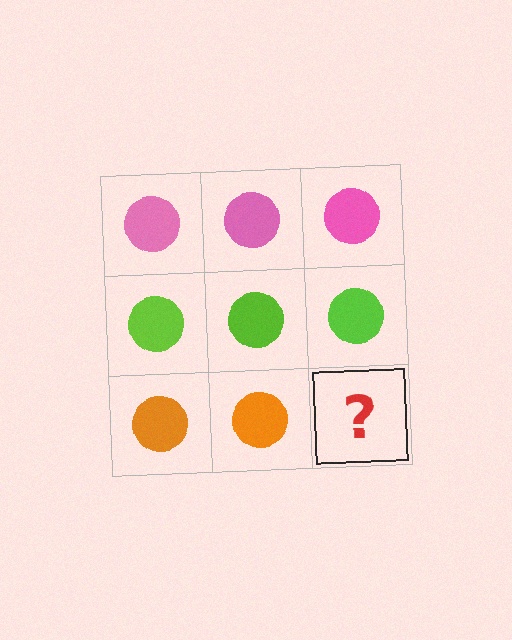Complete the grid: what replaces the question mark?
The question mark should be replaced with an orange circle.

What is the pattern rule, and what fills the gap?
The rule is that each row has a consistent color. The gap should be filled with an orange circle.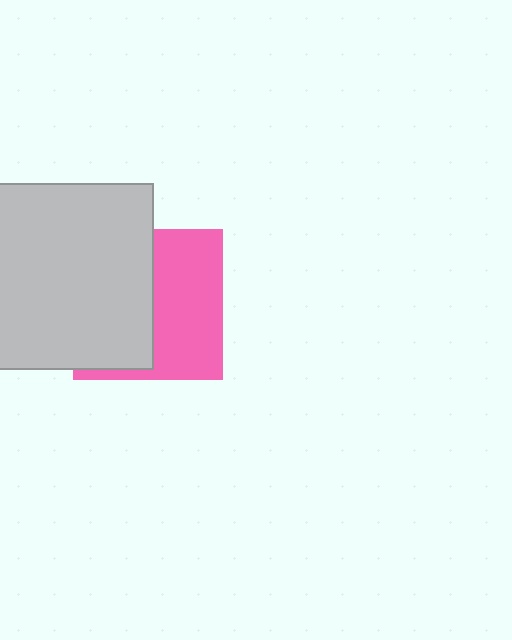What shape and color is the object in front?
The object in front is a light gray square.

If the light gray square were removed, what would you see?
You would see the complete pink square.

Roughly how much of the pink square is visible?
About half of it is visible (roughly 50%).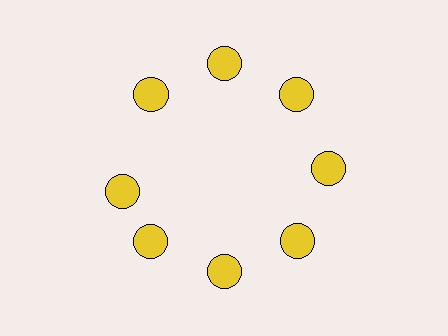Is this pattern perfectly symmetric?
No. The 8 yellow circles are arranged in a ring, but one element near the 9 o'clock position is rotated out of alignment along the ring, breaking the 8-fold rotational symmetry.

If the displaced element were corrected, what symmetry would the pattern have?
It would have 8-fold rotational symmetry — the pattern would map onto itself every 45 degrees.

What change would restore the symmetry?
The symmetry would be restored by rotating it back into even spacing with its neighbors so that all 8 circles sit at equal angles and equal distance from the center.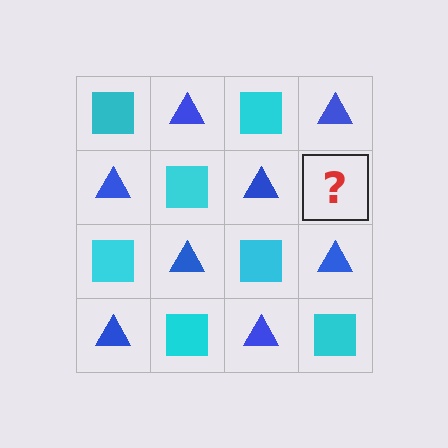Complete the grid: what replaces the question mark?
The question mark should be replaced with a cyan square.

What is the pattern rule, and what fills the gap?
The rule is that it alternates cyan square and blue triangle in a checkerboard pattern. The gap should be filled with a cyan square.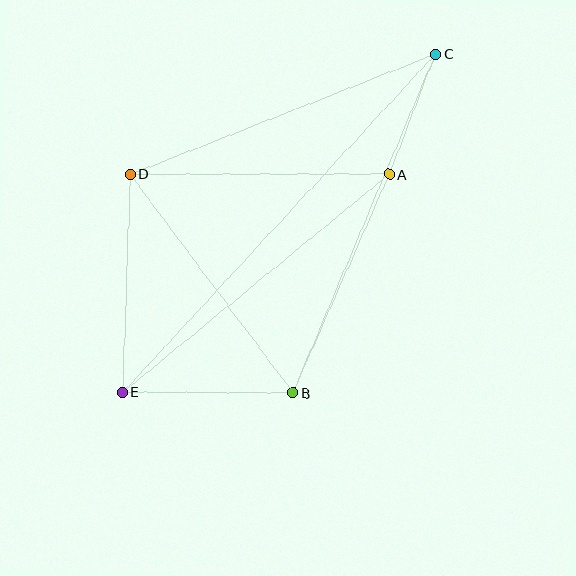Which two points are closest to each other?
Points A and C are closest to each other.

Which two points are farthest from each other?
Points C and E are farthest from each other.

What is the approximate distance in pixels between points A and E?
The distance between A and E is approximately 344 pixels.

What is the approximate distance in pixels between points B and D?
The distance between B and D is approximately 273 pixels.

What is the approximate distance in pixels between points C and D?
The distance between C and D is approximately 328 pixels.